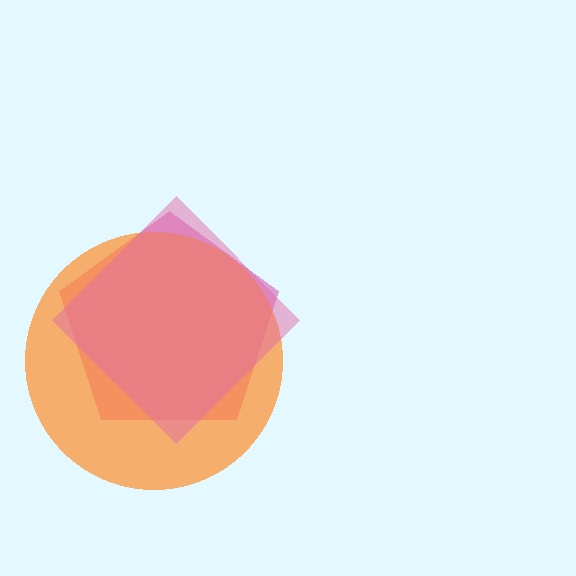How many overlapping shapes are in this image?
There are 3 overlapping shapes in the image.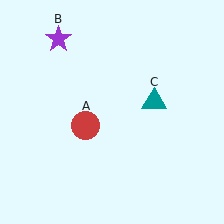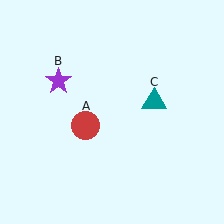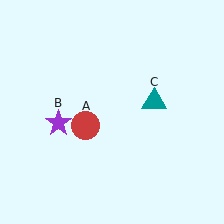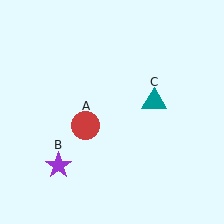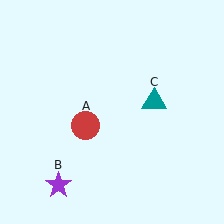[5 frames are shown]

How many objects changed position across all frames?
1 object changed position: purple star (object B).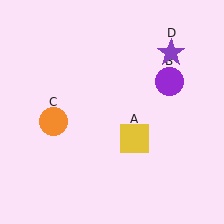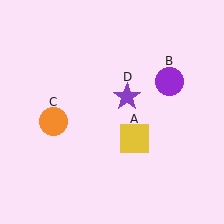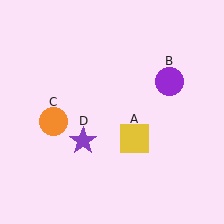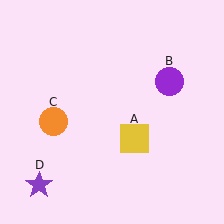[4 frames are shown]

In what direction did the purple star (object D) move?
The purple star (object D) moved down and to the left.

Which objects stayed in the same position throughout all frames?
Yellow square (object A) and purple circle (object B) and orange circle (object C) remained stationary.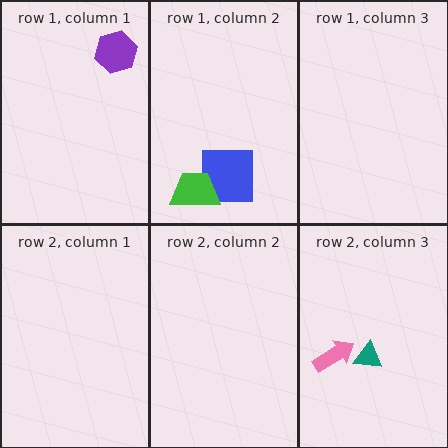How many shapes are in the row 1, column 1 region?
1.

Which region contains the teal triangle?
The row 2, column 3 region.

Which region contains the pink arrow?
The row 2, column 3 region.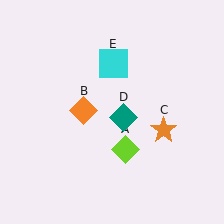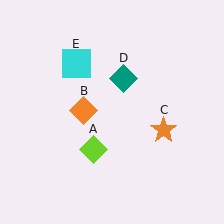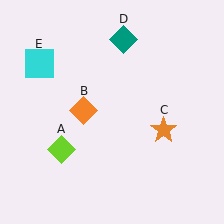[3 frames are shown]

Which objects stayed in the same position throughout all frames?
Orange diamond (object B) and orange star (object C) remained stationary.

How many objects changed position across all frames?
3 objects changed position: lime diamond (object A), teal diamond (object D), cyan square (object E).